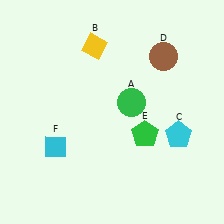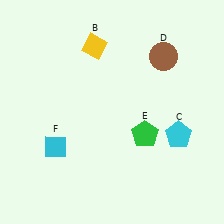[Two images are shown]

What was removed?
The green circle (A) was removed in Image 2.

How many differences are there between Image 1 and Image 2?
There is 1 difference between the two images.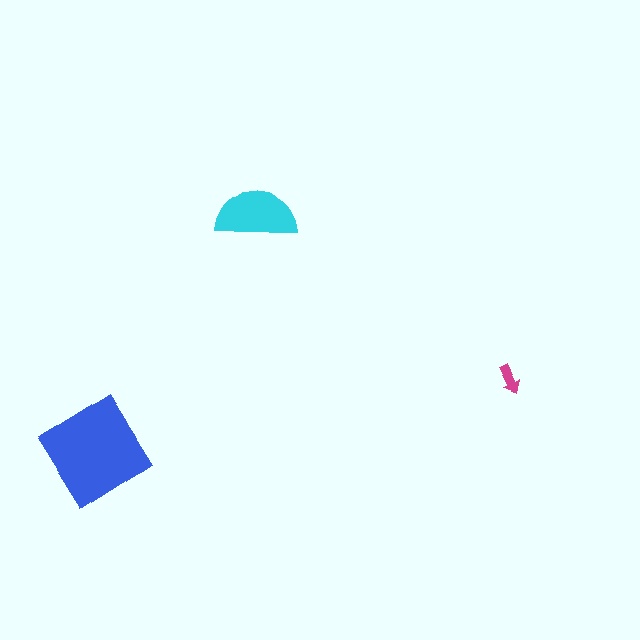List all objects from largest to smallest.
The blue diamond, the cyan semicircle, the magenta arrow.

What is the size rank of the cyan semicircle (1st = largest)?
2nd.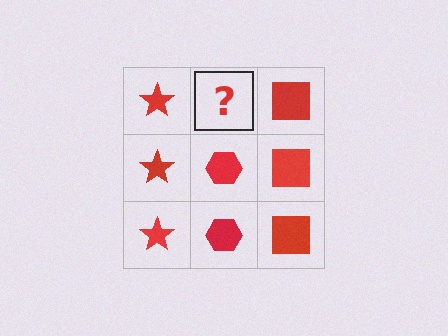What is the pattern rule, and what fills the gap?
The rule is that each column has a consistent shape. The gap should be filled with a red hexagon.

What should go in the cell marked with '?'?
The missing cell should contain a red hexagon.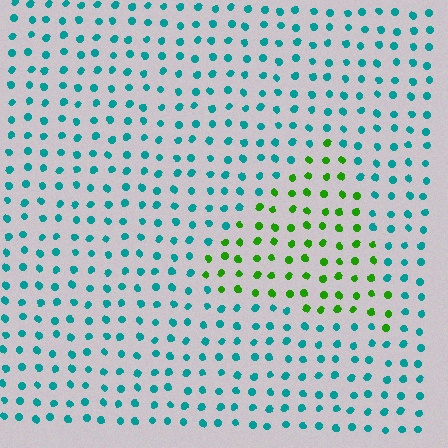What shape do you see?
I see a triangle.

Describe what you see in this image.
The image is filled with small teal elements in a uniform arrangement. A triangle-shaped region is visible where the elements are tinted to a slightly different hue, forming a subtle color boundary.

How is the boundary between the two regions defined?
The boundary is defined purely by a slight shift in hue (about 68 degrees). Spacing, size, and orientation are identical on both sides.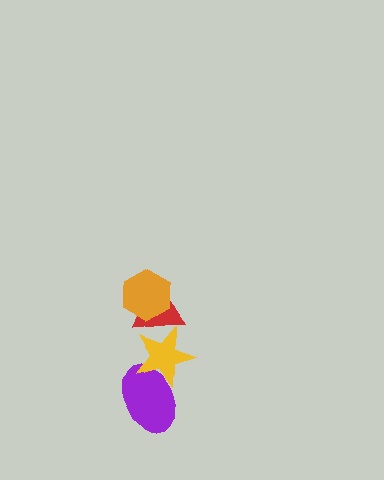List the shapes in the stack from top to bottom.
From top to bottom: the orange hexagon, the red triangle, the yellow star, the purple ellipse.